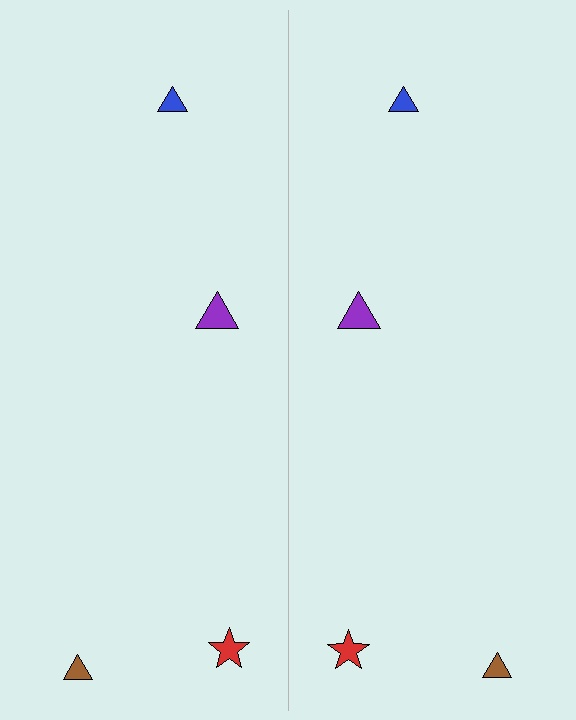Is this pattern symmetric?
Yes, this pattern has bilateral (reflection) symmetry.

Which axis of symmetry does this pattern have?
The pattern has a vertical axis of symmetry running through the center of the image.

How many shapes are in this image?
There are 8 shapes in this image.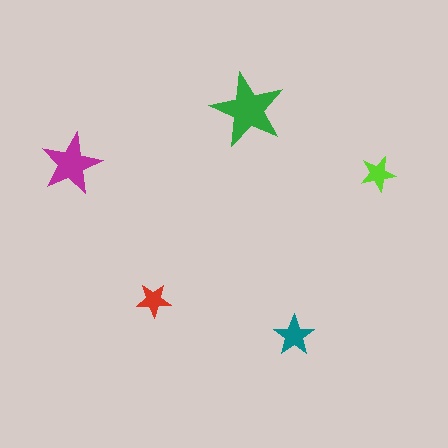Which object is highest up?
The green star is topmost.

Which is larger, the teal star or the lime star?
The teal one.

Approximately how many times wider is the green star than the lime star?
About 2 times wider.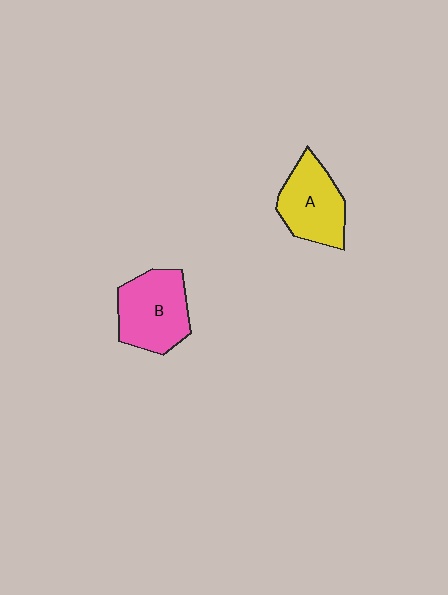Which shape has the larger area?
Shape B (pink).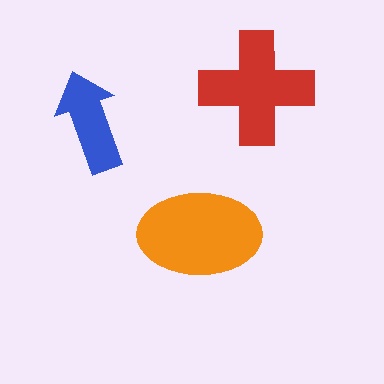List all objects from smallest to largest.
The blue arrow, the red cross, the orange ellipse.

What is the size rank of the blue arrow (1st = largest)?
3rd.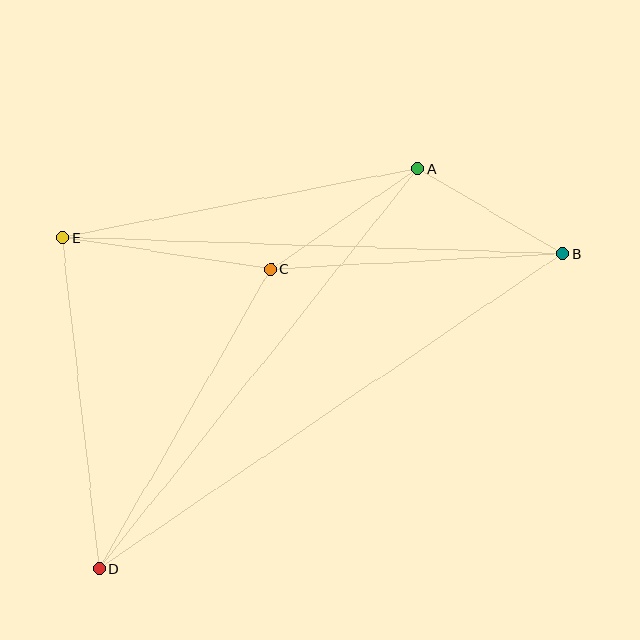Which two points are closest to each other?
Points A and B are closest to each other.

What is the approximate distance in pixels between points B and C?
The distance between B and C is approximately 292 pixels.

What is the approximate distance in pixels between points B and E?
The distance between B and E is approximately 500 pixels.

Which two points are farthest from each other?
Points B and D are farthest from each other.